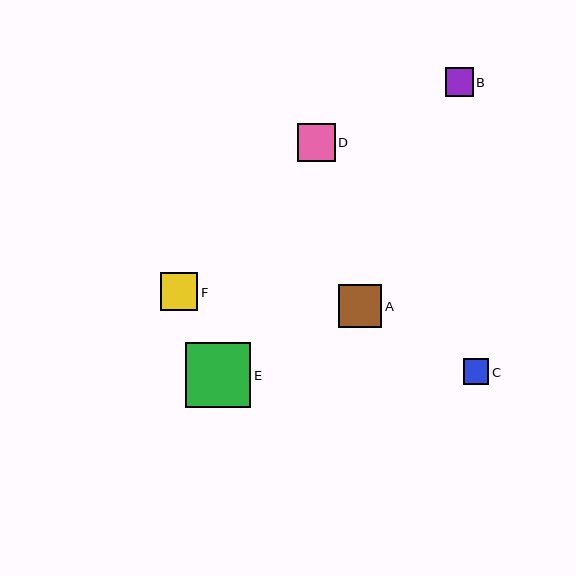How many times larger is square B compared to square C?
Square B is approximately 1.1 times the size of square C.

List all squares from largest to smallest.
From largest to smallest: E, A, F, D, B, C.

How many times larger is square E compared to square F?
Square E is approximately 1.7 times the size of square F.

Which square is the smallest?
Square C is the smallest with a size of approximately 25 pixels.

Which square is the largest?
Square E is the largest with a size of approximately 65 pixels.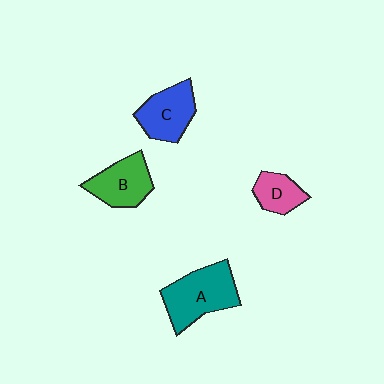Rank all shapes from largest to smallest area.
From largest to smallest: A (teal), C (blue), B (green), D (pink).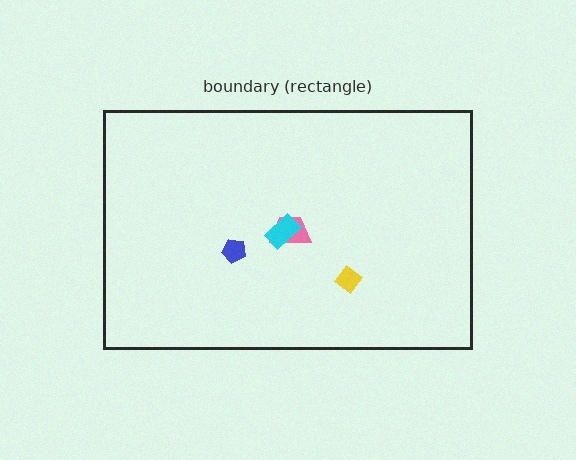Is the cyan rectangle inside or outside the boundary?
Inside.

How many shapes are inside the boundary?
4 inside, 0 outside.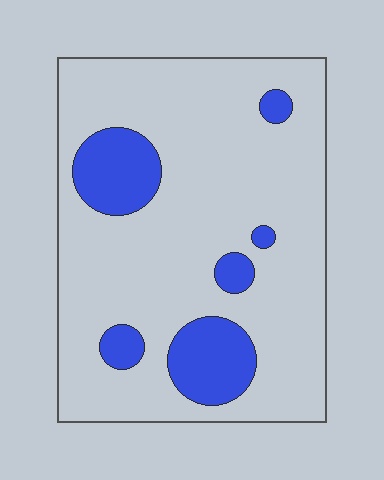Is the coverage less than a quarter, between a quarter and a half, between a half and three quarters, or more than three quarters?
Less than a quarter.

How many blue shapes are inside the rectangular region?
6.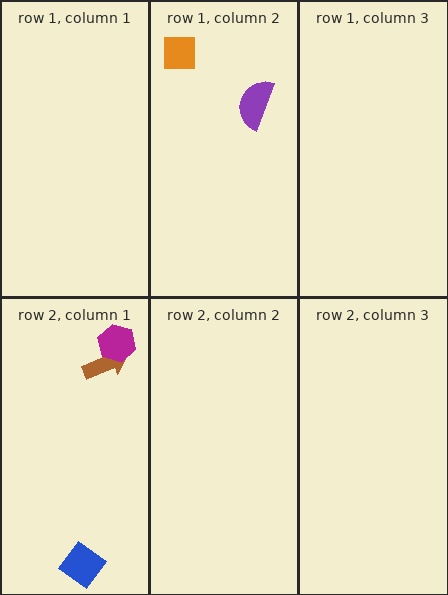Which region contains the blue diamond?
The row 2, column 1 region.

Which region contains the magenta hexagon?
The row 2, column 1 region.